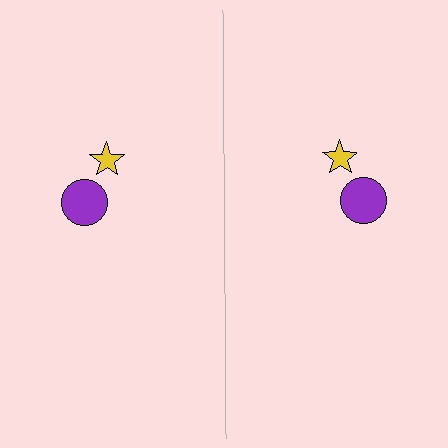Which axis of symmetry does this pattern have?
The pattern has a vertical axis of symmetry running through the center of the image.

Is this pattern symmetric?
Yes, this pattern has bilateral (reflection) symmetry.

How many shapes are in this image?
There are 4 shapes in this image.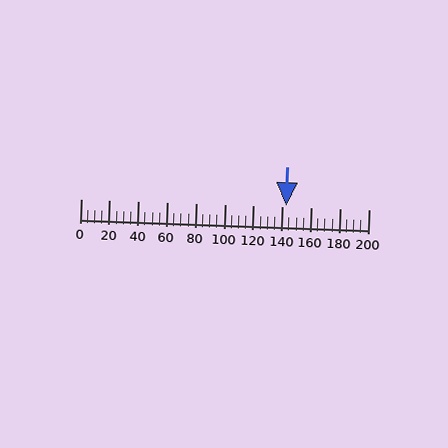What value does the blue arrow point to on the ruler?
The blue arrow points to approximately 142.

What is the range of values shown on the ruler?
The ruler shows values from 0 to 200.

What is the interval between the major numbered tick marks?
The major tick marks are spaced 20 units apart.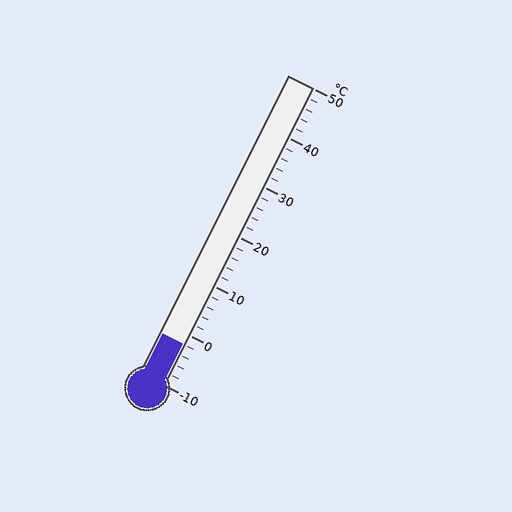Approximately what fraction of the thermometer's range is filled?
The thermometer is filled to approximately 15% of its range.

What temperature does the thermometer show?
The thermometer shows approximately -2°C.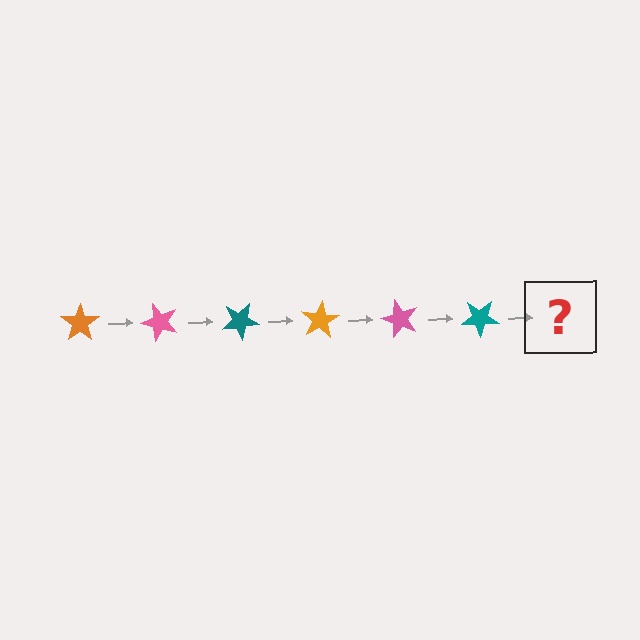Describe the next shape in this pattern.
It should be an orange star, rotated 300 degrees from the start.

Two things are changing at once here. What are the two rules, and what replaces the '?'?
The two rules are that it rotates 50 degrees each step and the color cycles through orange, pink, and teal. The '?' should be an orange star, rotated 300 degrees from the start.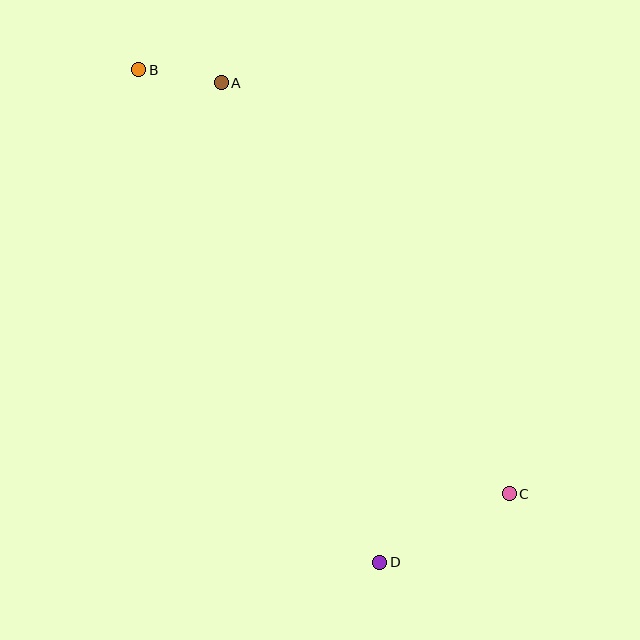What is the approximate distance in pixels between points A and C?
The distance between A and C is approximately 502 pixels.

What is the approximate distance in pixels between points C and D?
The distance between C and D is approximately 146 pixels.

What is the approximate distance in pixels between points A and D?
The distance between A and D is approximately 505 pixels.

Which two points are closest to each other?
Points A and B are closest to each other.